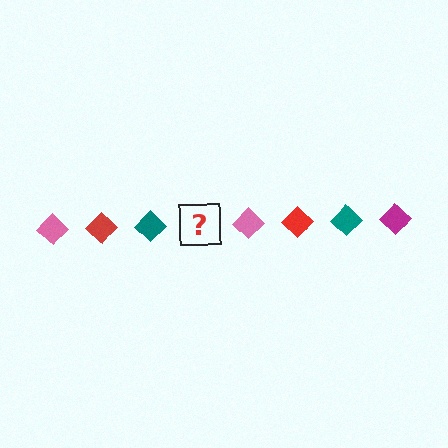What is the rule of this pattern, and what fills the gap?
The rule is that the pattern cycles through pink, red, teal, magenta diamonds. The gap should be filled with a magenta diamond.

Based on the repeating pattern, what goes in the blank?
The blank should be a magenta diamond.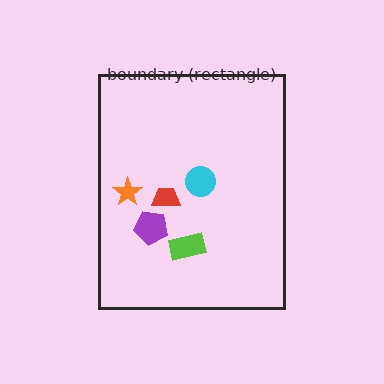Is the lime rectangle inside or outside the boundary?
Inside.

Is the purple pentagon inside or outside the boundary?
Inside.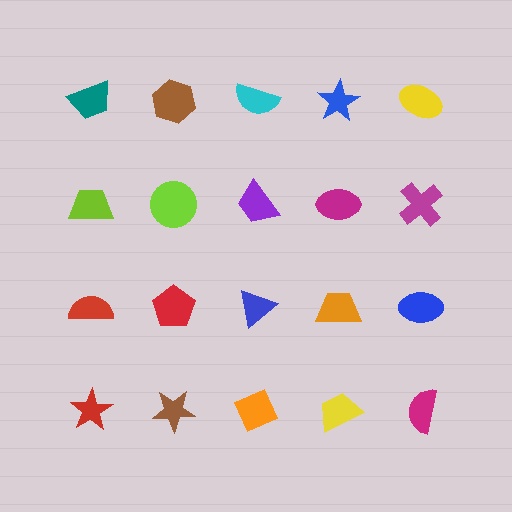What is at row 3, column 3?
A blue triangle.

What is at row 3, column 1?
A red semicircle.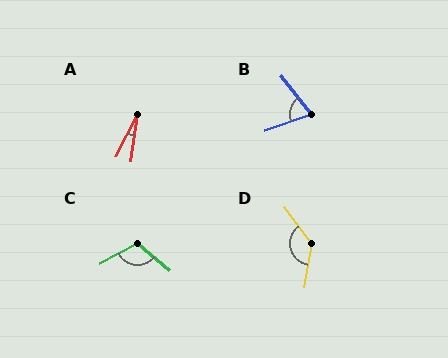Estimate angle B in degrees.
Approximately 71 degrees.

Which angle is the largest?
D, at approximately 133 degrees.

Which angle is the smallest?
A, at approximately 20 degrees.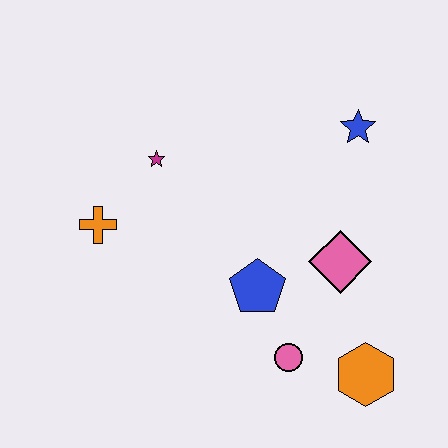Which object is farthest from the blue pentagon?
The blue star is farthest from the blue pentagon.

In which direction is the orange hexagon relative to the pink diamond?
The orange hexagon is below the pink diamond.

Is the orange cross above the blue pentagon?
Yes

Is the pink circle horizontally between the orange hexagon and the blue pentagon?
Yes